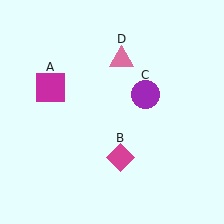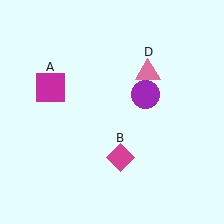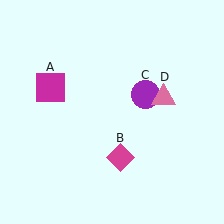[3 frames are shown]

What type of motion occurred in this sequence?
The pink triangle (object D) rotated clockwise around the center of the scene.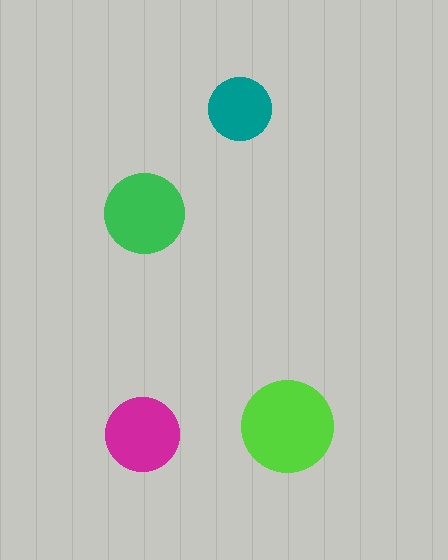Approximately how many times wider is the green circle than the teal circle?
About 1.5 times wider.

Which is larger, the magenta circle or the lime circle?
The lime one.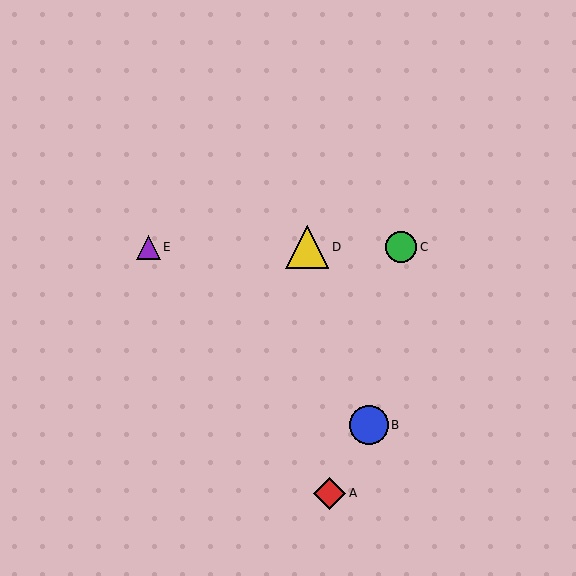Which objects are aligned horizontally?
Objects C, D, E are aligned horizontally.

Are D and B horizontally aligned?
No, D is at y≈247 and B is at y≈425.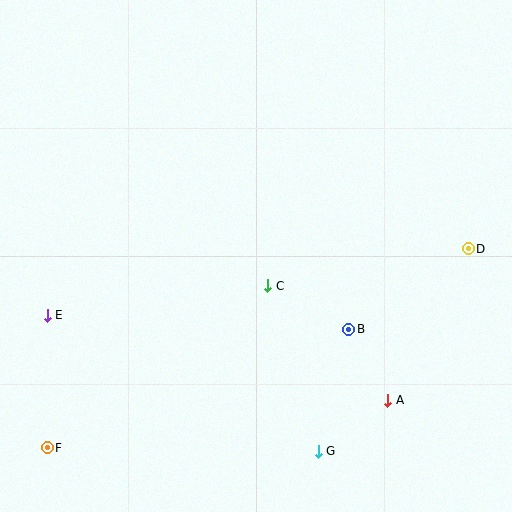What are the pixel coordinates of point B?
Point B is at (349, 330).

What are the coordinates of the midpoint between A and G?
The midpoint between A and G is at (353, 426).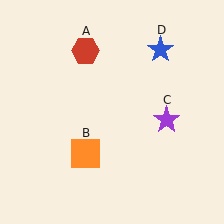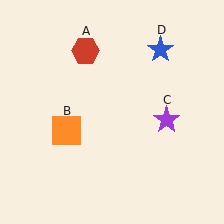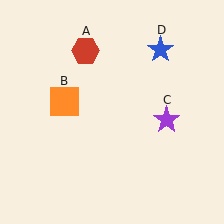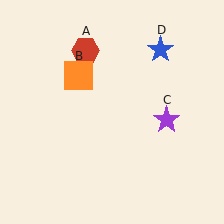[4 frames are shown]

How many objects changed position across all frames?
1 object changed position: orange square (object B).